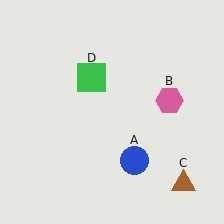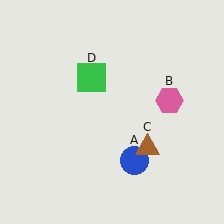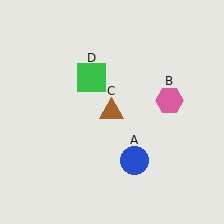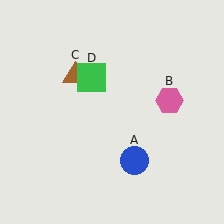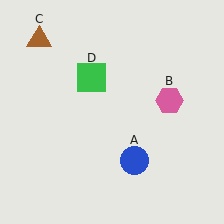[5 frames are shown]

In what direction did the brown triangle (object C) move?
The brown triangle (object C) moved up and to the left.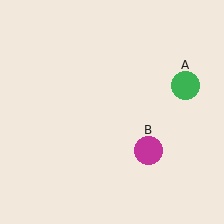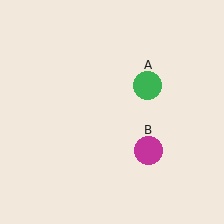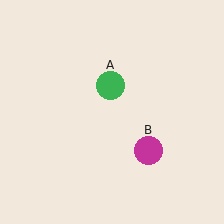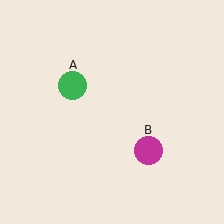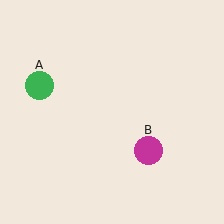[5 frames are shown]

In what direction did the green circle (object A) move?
The green circle (object A) moved left.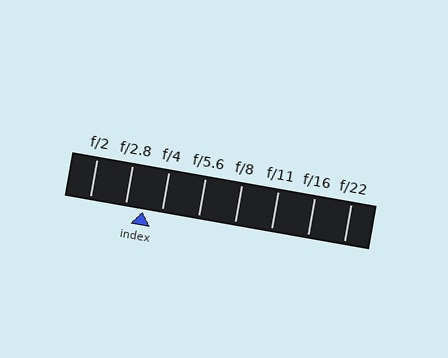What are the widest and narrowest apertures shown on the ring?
The widest aperture shown is f/2 and the narrowest is f/22.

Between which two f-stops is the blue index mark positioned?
The index mark is between f/2.8 and f/4.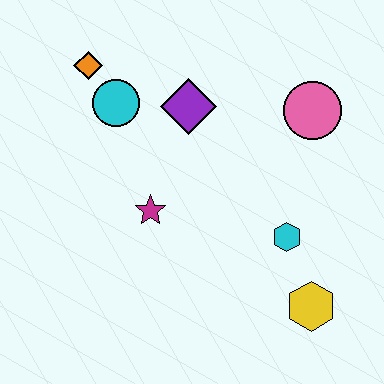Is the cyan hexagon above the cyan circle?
No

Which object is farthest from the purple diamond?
The yellow hexagon is farthest from the purple diamond.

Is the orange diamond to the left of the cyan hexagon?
Yes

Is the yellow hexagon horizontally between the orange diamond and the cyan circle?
No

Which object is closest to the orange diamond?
The cyan circle is closest to the orange diamond.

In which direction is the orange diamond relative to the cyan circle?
The orange diamond is above the cyan circle.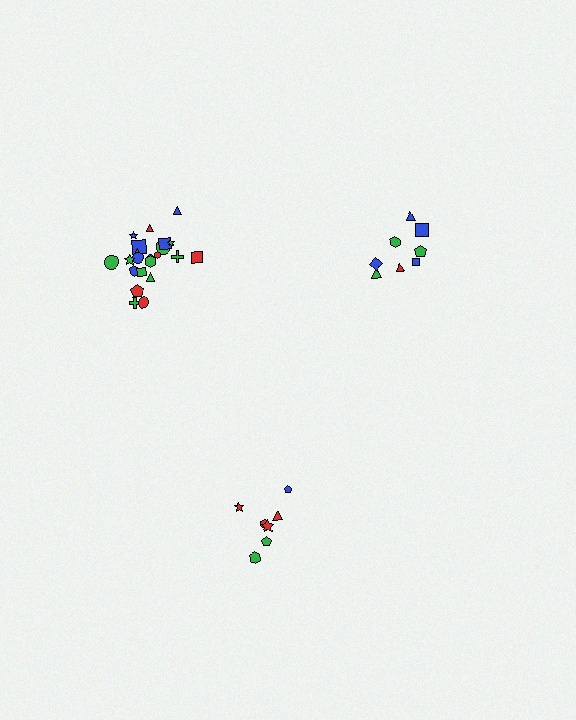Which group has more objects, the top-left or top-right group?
The top-left group.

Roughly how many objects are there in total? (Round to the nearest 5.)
Roughly 35 objects in total.